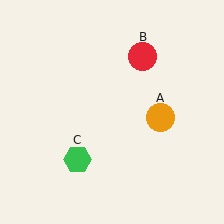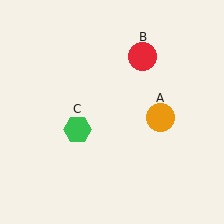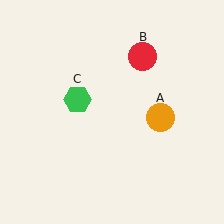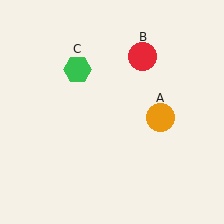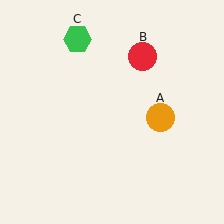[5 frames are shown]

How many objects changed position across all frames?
1 object changed position: green hexagon (object C).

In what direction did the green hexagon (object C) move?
The green hexagon (object C) moved up.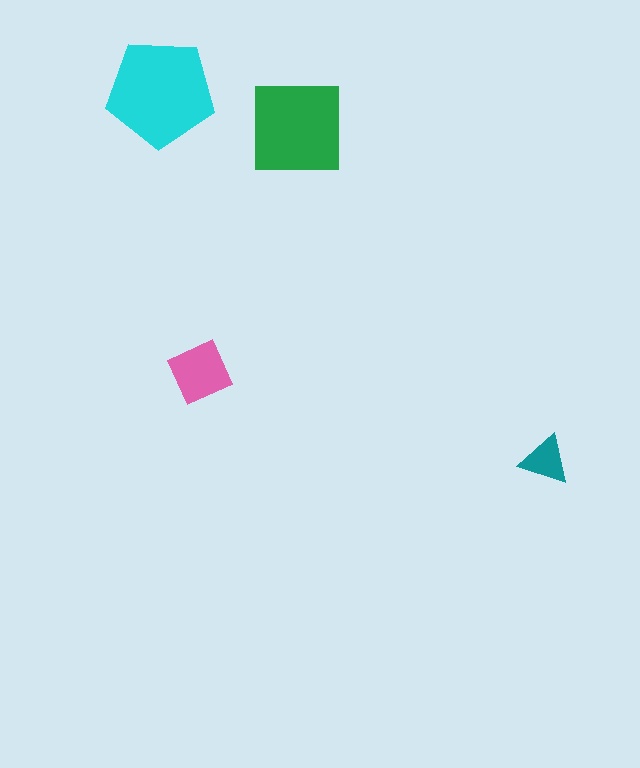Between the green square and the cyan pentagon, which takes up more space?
The cyan pentagon.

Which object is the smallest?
The teal triangle.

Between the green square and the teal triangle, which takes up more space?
The green square.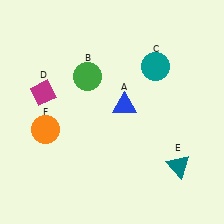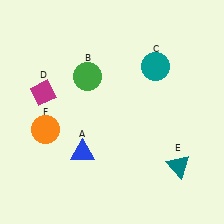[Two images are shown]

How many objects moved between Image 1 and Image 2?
1 object moved between the two images.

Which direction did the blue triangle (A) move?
The blue triangle (A) moved down.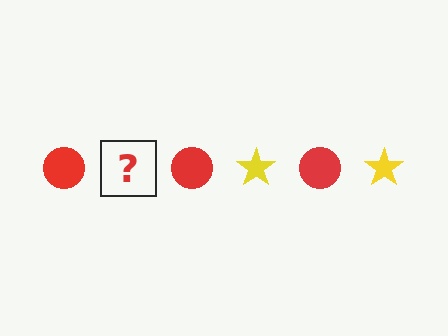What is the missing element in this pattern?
The missing element is a yellow star.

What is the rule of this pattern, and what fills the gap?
The rule is that the pattern alternates between red circle and yellow star. The gap should be filled with a yellow star.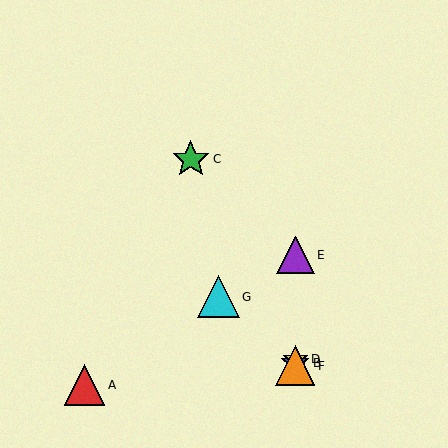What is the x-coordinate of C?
Object C is at x≈191.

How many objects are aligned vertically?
4 objects (B, D, E, F) are aligned vertically.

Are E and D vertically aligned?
Yes, both are at x≈295.